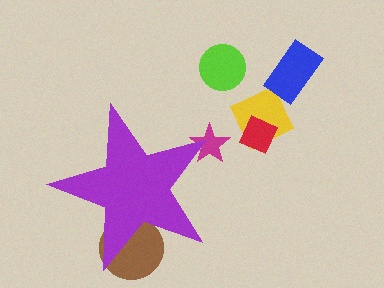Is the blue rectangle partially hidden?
No, the blue rectangle is fully visible.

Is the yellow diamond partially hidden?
No, the yellow diamond is fully visible.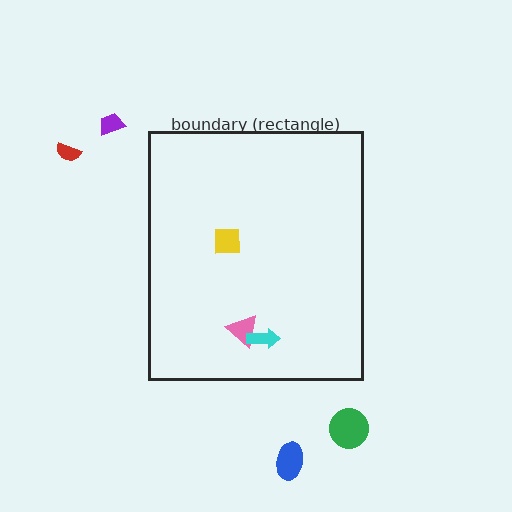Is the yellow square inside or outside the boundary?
Inside.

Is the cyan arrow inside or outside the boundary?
Inside.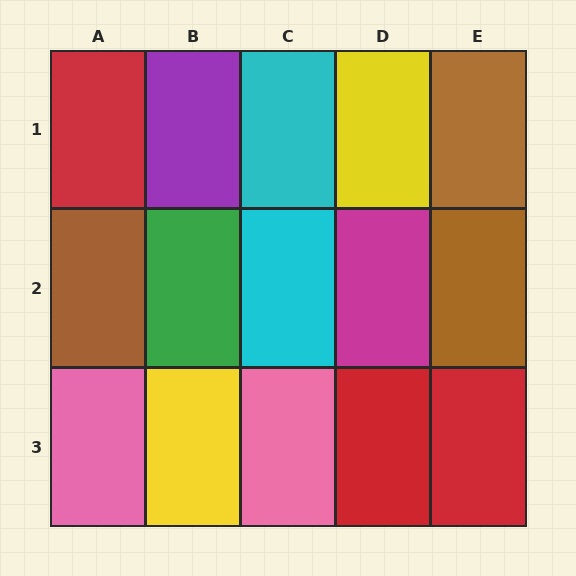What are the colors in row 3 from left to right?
Pink, yellow, pink, red, red.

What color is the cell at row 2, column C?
Cyan.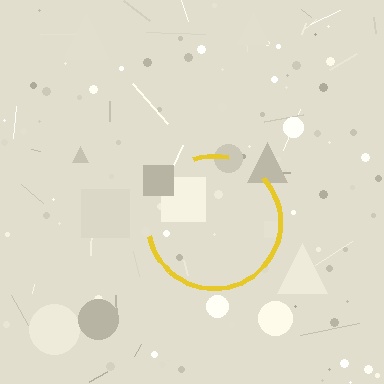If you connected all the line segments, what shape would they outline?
They would outline a circle.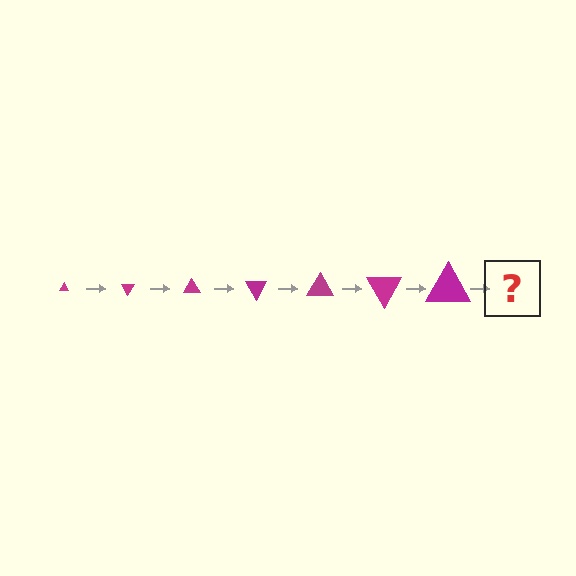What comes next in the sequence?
The next element should be a triangle, larger than the previous one and rotated 420 degrees from the start.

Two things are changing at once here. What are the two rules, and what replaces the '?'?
The two rules are that the triangle grows larger each step and it rotates 60 degrees each step. The '?' should be a triangle, larger than the previous one and rotated 420 degrees from the start.